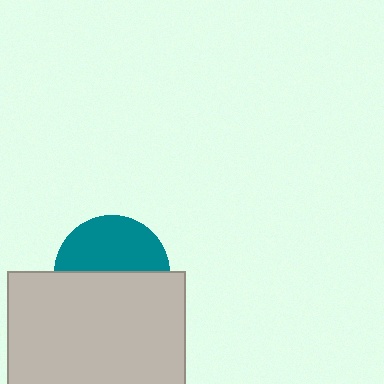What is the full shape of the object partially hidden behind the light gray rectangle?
The partially hidden object is a teal circle.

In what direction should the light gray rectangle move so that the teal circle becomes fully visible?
The light gray rectangle should move down. That is the shortest direction to clear the overlap and leave the teal circle fully visible.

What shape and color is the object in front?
The object in front is a light gray rectangle.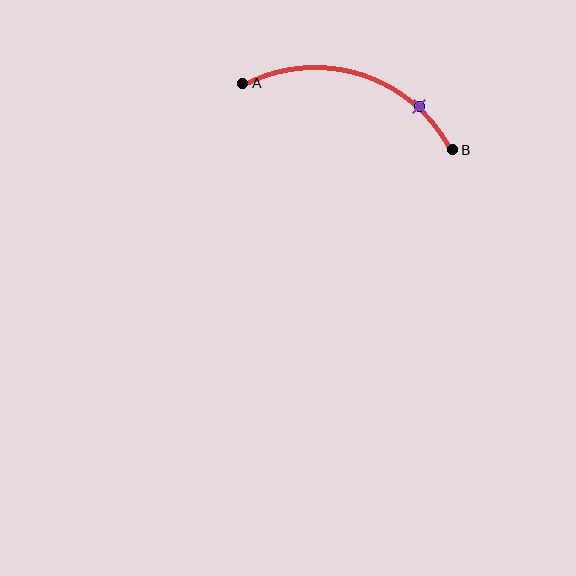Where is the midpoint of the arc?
The arc midpoint is the point on the curve farthest from the straight line joining A and B. It sits above that line.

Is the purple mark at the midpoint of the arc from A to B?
No. The purple mark lies on the arc but is closer to endpoint B. The arc midpoint would be at the point on the curve equidistant along the arc from both A and B.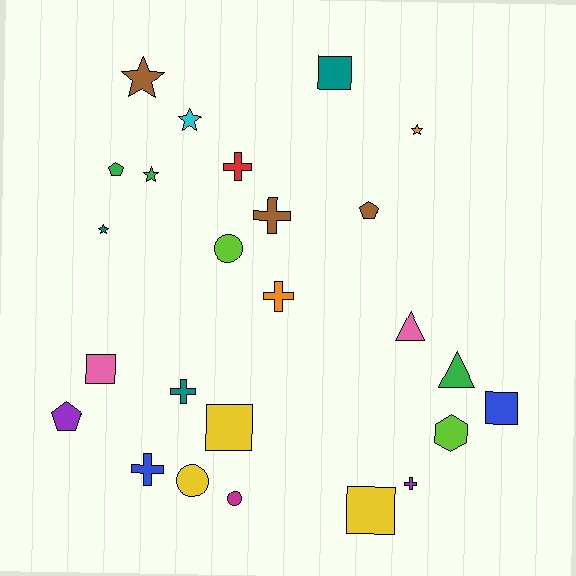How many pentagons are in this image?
There are 3 pentagons.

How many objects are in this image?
There are 25 objects.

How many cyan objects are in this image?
There is 1 cyan object.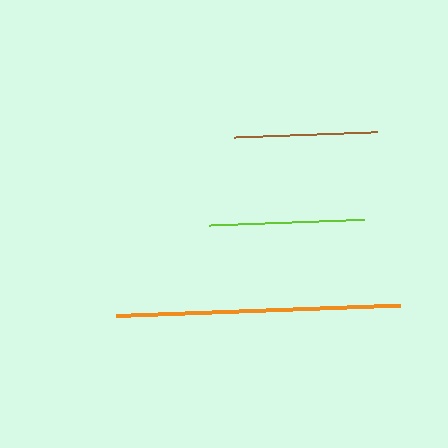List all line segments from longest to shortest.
From longest to shortest: orange, lime, brown.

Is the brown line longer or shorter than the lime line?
The lime line is longer than the brown line.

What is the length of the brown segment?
The brown segment is approximately 143 pixels long.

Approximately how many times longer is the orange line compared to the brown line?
The orange line is approximately 2.0 times the length of the brown line.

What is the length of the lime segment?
The lime segment is approximately 154 pixels long.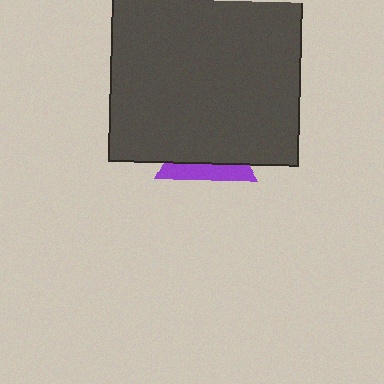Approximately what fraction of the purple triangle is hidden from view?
Roughly 68% of the purple triangle is hidden behind the dark gray square.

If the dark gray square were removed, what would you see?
You would see the complete purple triangle.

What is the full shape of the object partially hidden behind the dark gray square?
The partially hidden object is a purple triangle.